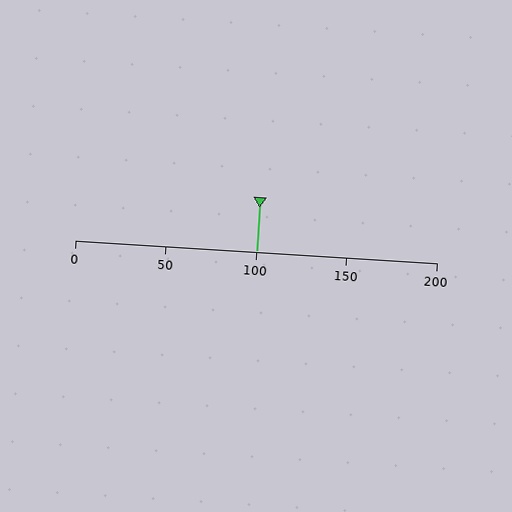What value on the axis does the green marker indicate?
The marker indicates approximately 100.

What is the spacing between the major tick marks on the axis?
The major ticks are spaced 50 apart.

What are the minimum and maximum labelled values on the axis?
The axis runs from 0 to 200.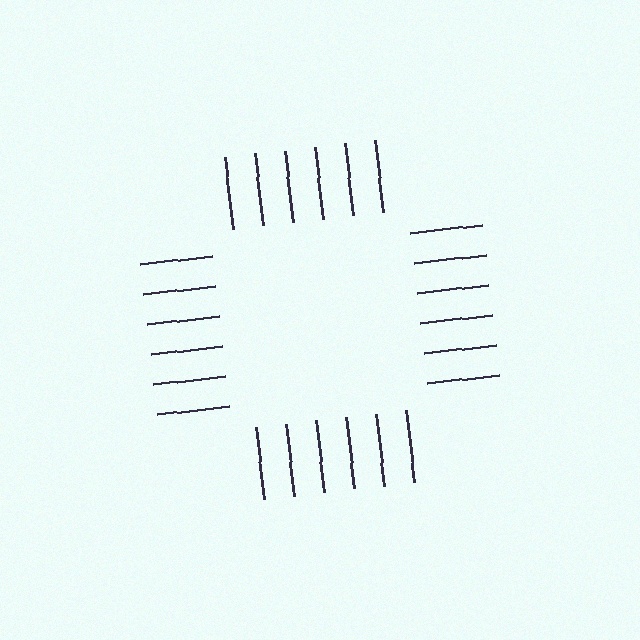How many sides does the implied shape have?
4 sides — the line-ends trace a square.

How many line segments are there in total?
24 — 6 along each of the 4 edges.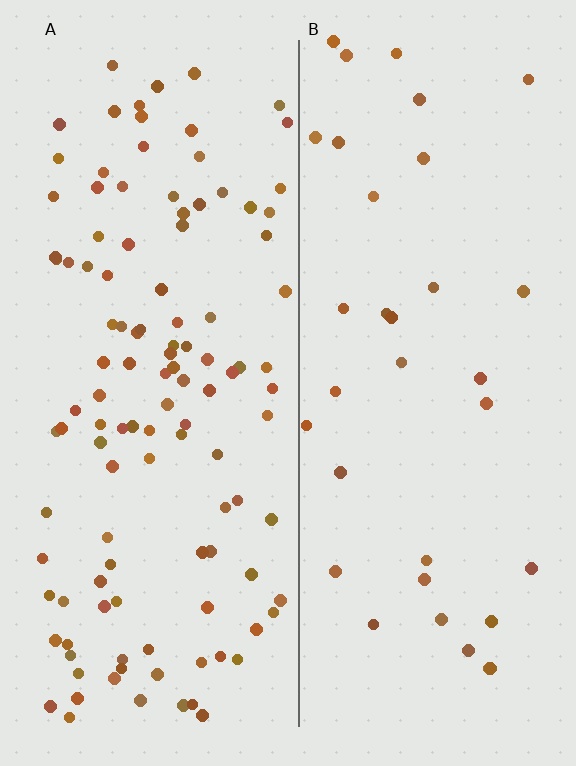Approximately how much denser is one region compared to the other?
Approximately 3.3× — region A over region B.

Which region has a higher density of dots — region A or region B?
A (the left).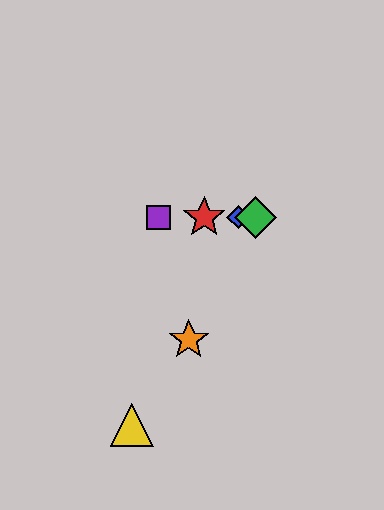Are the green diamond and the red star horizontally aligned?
Yes, both are at y≈217.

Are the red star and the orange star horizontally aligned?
No, the red star is at y≈217 and the orange star is at y≈339.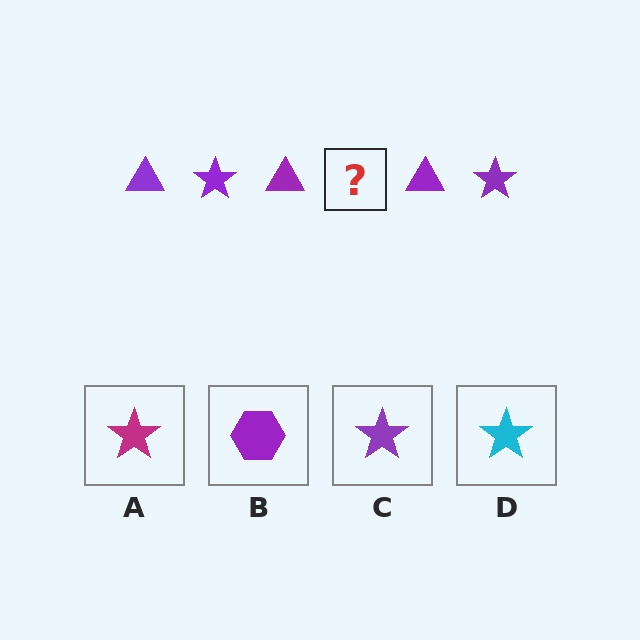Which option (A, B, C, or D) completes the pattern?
C.